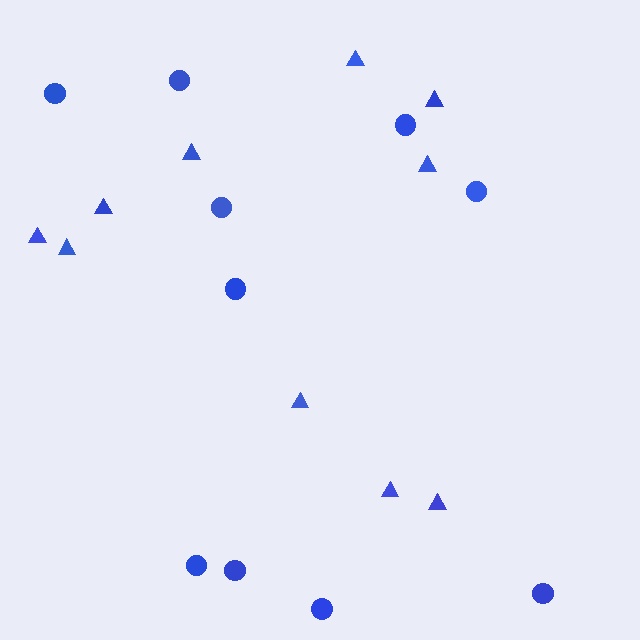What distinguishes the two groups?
There are 2 groups: one group of circles (10) and one group of triangles (10).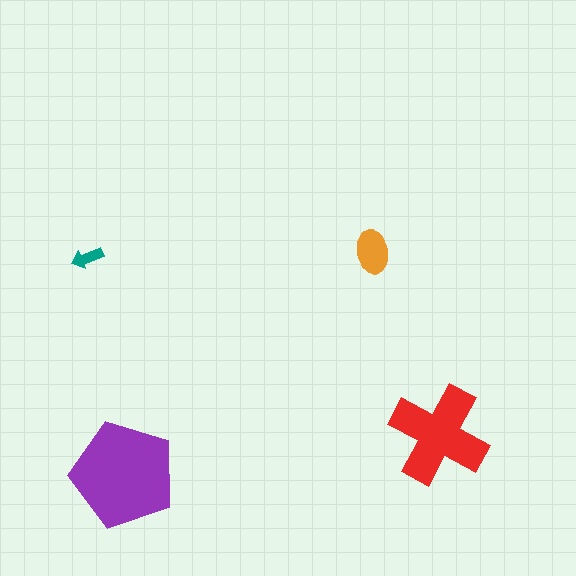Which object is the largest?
The purple pentagon.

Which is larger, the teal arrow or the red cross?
The red cross.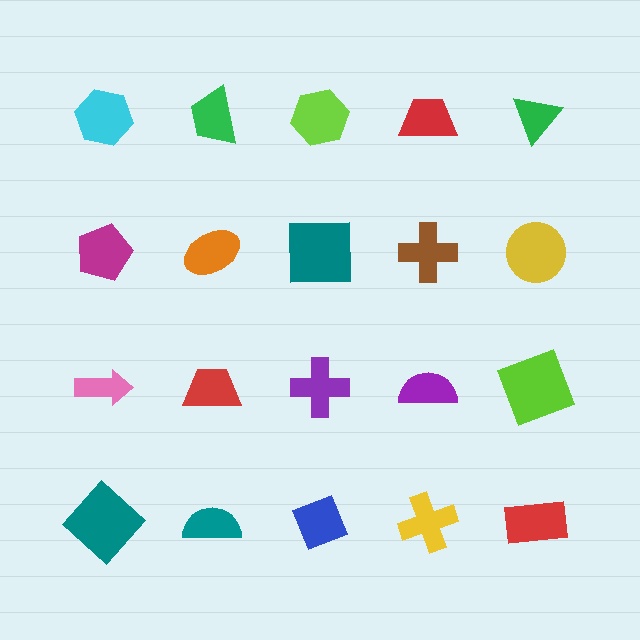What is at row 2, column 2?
An orange ellipse.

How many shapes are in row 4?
5 shapes.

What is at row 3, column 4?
A purple semicircle.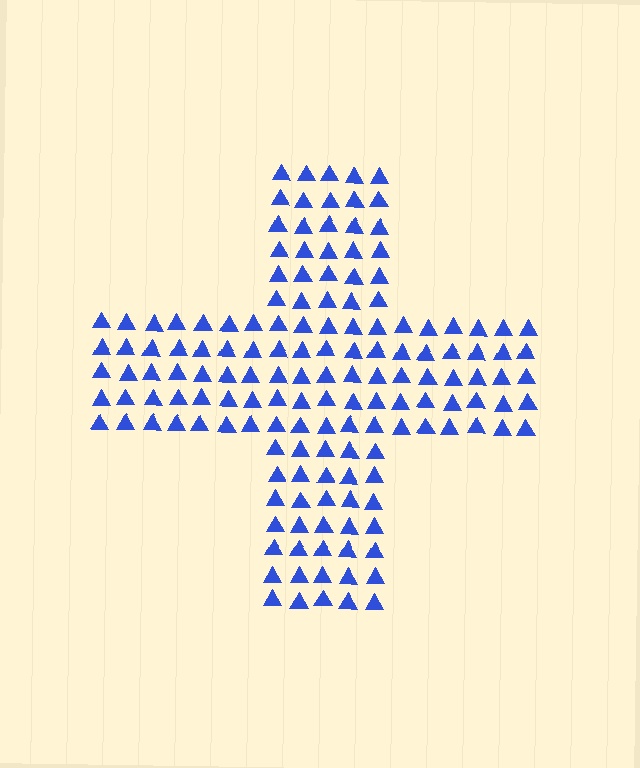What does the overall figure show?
The overall figure shows a cross.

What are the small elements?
The small elements are triangles.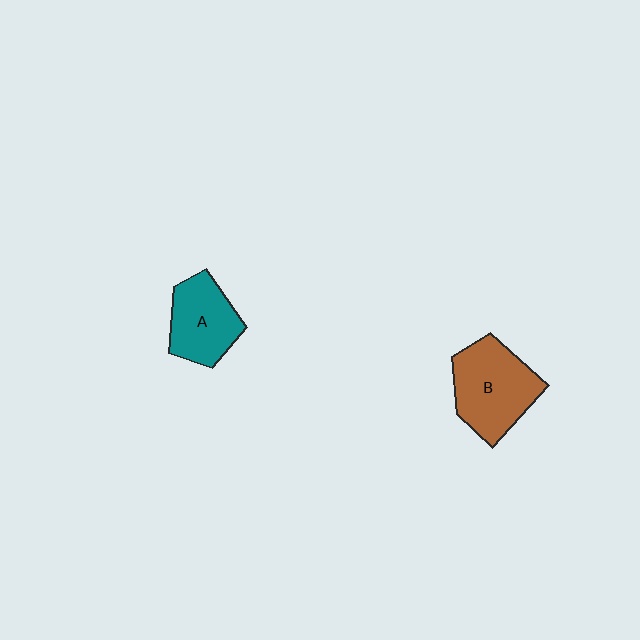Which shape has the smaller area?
Shape A (teal).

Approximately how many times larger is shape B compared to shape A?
Approximately 1.3 times.